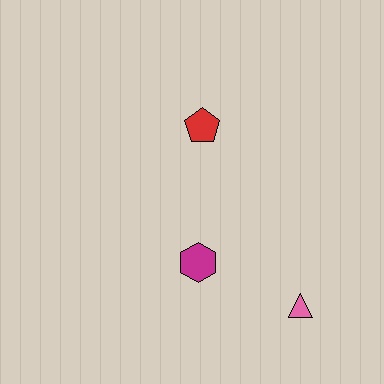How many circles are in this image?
There are no circles.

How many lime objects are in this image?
There are no lime objects.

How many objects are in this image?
There are 3 objects.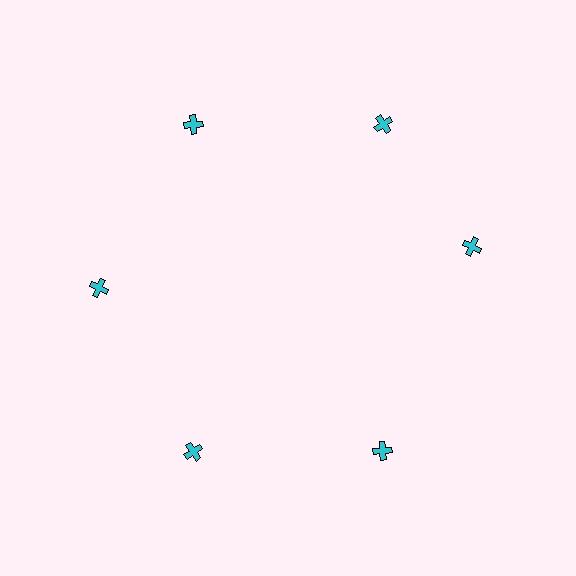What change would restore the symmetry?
The symmetry would be restored by rotating it back into even spacing with its neighbors so that all 6 crosses sit at equal angles and equal distance from the center.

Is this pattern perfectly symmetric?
No. The 6 cyan crosses are arranged in a ring, but one element near the 3 o'clock position is rotated out of alignment along the ring, breaking the 6-fold rotational symmetry.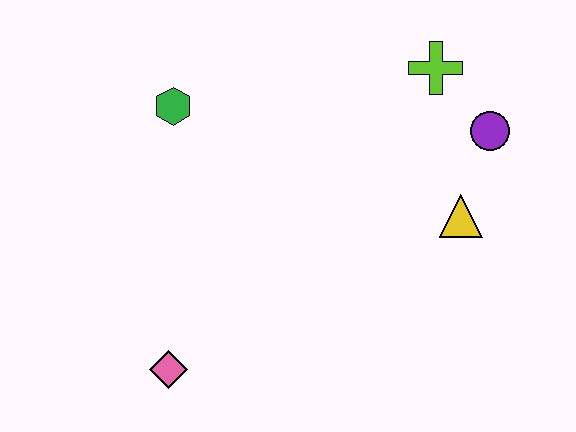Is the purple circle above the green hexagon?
No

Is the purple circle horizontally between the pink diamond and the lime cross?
No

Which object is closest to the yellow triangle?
The purple circle is closest to the yellow triangle.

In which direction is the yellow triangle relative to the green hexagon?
The yellow triangle is to the right of the green hexagon.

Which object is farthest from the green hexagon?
The purple circle is farthest from the green hexagon.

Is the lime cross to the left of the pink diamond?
No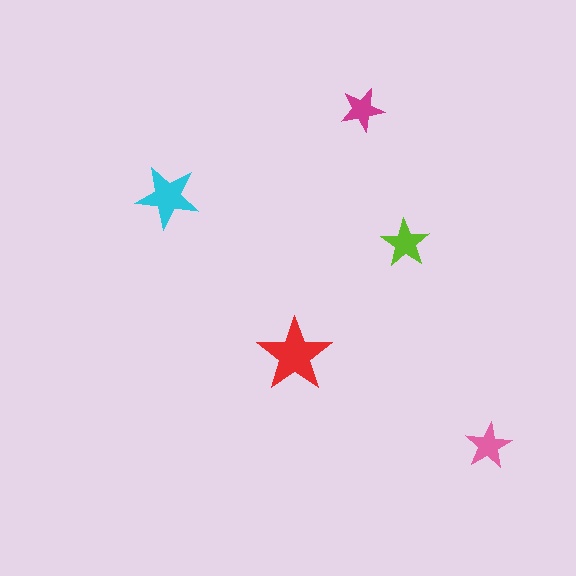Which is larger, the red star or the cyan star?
The red one.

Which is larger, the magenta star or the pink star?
The pink one.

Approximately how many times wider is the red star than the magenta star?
About 1.5 times wider.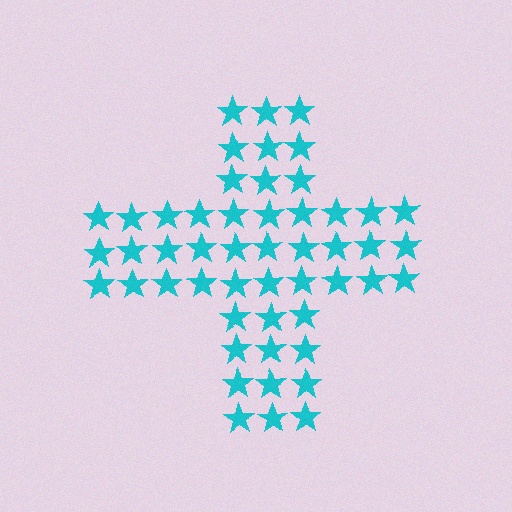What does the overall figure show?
The overall figure shows a cross.